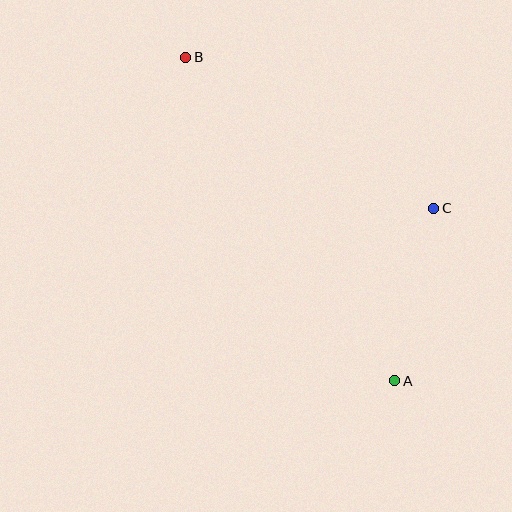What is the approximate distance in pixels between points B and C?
The distance between B and C is approximately 290 pixels.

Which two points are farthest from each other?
Points A and B are farthest from each other.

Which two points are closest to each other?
Points A and C are closest to each other.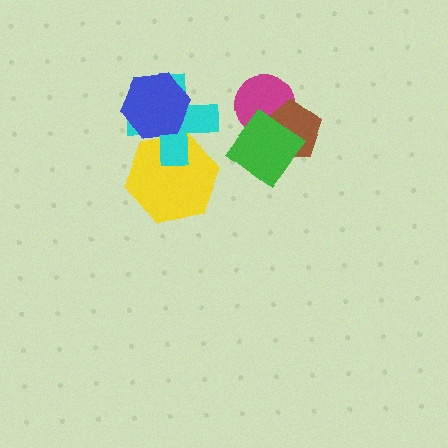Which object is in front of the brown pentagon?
The green diamond is in front of the brown pentagon.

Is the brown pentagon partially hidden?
Yes, it is partially covered by another shape.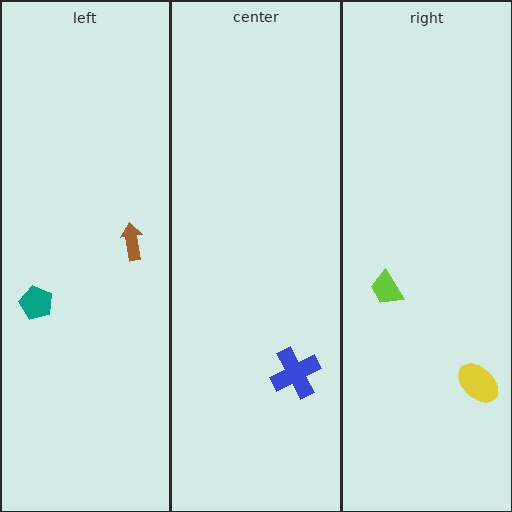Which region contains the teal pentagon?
The left region.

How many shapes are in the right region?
2.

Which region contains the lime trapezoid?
The right region.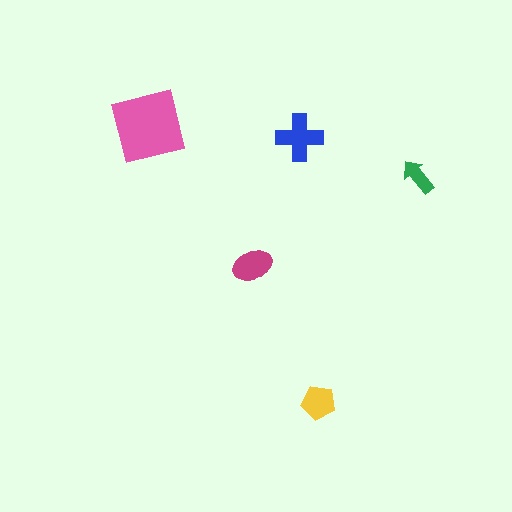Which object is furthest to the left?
The pink square is leftmost.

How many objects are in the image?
There are 5 objects in the image.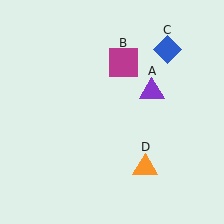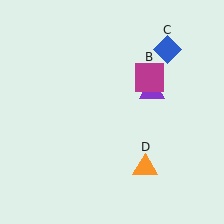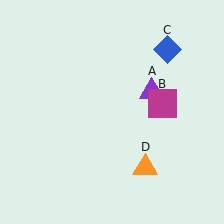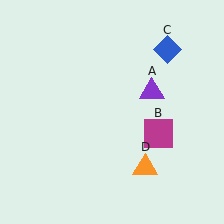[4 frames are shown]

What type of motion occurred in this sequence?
The magenta square (object B) rotated clockwise around the center of the scene.